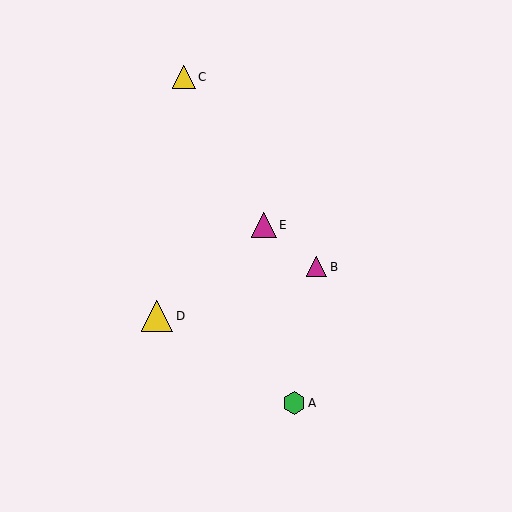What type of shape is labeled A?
Shape A is a green hexagon.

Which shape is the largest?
The yellow triangle (labeled D) is the largest.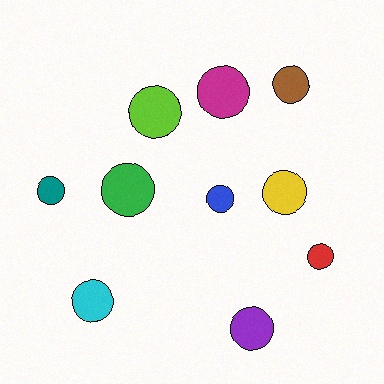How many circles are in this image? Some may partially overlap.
There are 10 circles.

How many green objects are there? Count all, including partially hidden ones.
There is 1 green object.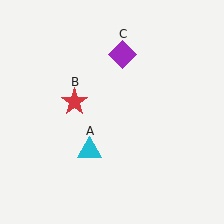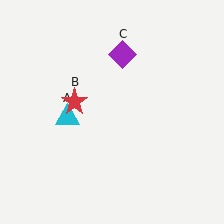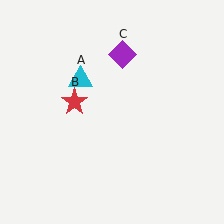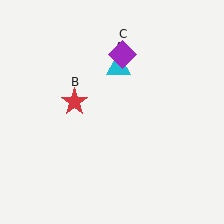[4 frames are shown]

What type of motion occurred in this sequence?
The cyan triangle (object A) rotated clockwise around the center of the scene.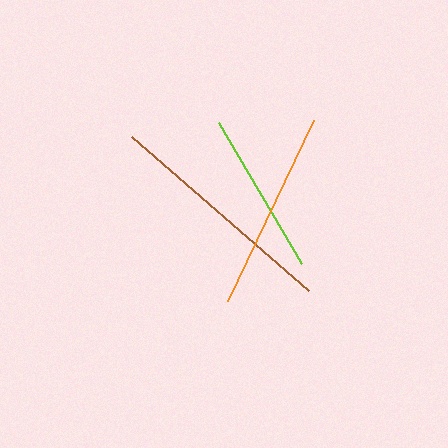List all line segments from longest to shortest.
From longest to shortest: brown, orange, lime.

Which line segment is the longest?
The brown line is the longest at approximately 235 pixels.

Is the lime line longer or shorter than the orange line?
The orange line is longer than the lime line.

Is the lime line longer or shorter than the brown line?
The brown line is longer than the lime line.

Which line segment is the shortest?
The lime line is the shortest at approximately 163 pixels.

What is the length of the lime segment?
The lime segment is approximately 163 pixels long.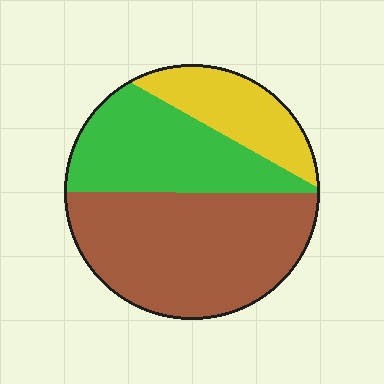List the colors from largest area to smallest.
From largest to smallest: brown, green, yellow.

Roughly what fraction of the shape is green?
Green takes up about one third (1/3) of the shape.